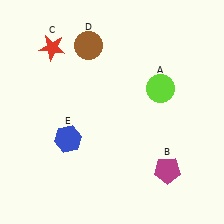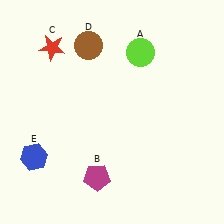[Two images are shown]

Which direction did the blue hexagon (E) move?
The blue hexagon (E) moved left.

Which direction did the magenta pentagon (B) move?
The magenta pentagon (B) moved left.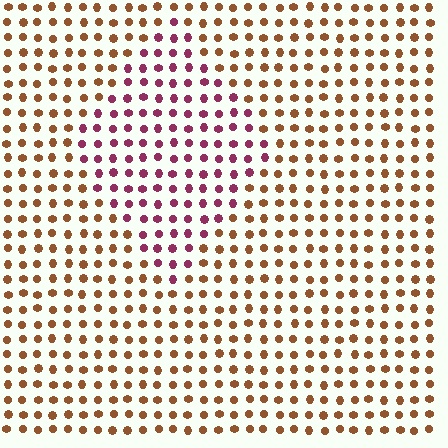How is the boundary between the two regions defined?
The boundary is defined purely by a slight shift in hue (about 53 degrees). Spacing, size, and orientation are identical on both sides.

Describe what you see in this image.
The image is filled with small brown elements in a uniform arrangement. A diamond-shaped region is visible where the elements are tinted to a slightly different hue, forming a subtle color boundary.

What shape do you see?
I see a diamond.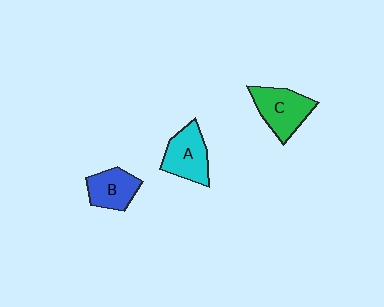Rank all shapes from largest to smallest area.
From largest to smallest: C (green), A (cyan), B (blue).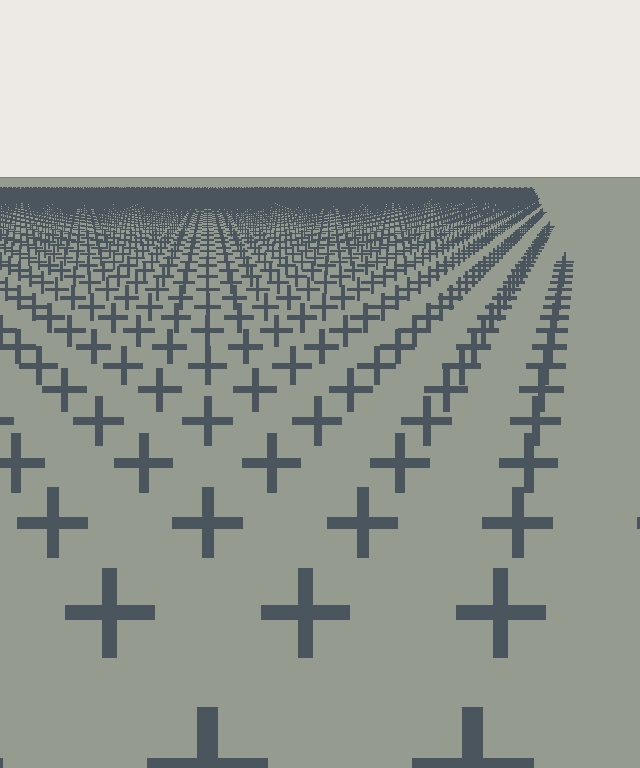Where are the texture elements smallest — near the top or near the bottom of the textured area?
Near the top.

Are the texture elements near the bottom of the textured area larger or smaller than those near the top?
Larger. Near the bottom, elements are closer to the viewer and appear at a bigger on-screen size.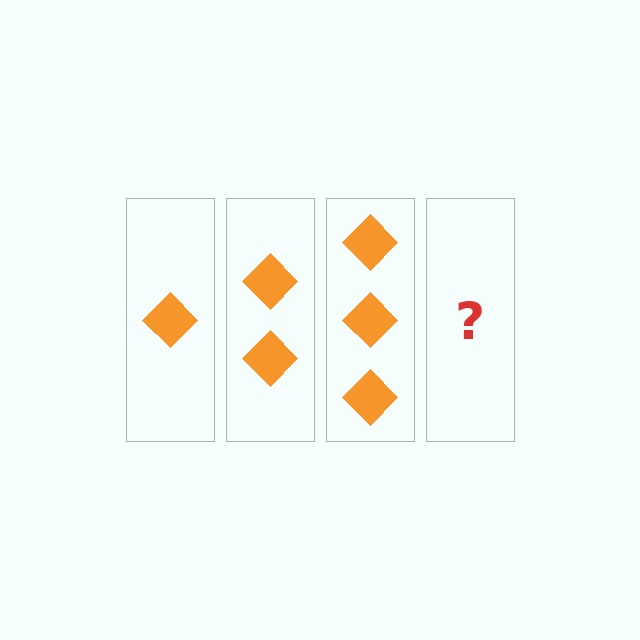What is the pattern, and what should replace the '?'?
The pattern is that each step adds one more diamond. The '?' should be 4 diamonds.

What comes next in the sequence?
The next element should be 4 diamonds.